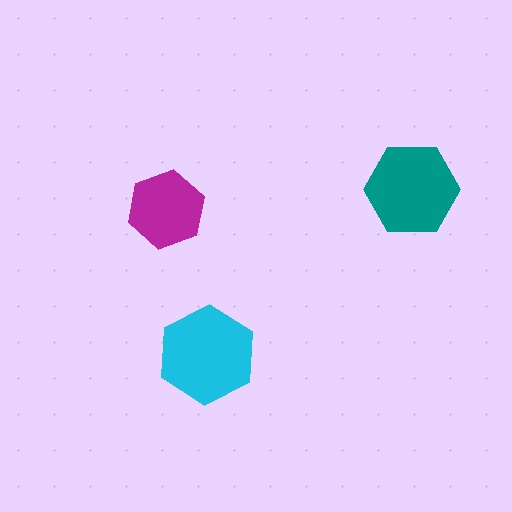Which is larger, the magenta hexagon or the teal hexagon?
The teal one.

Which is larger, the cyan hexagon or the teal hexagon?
The cyan one.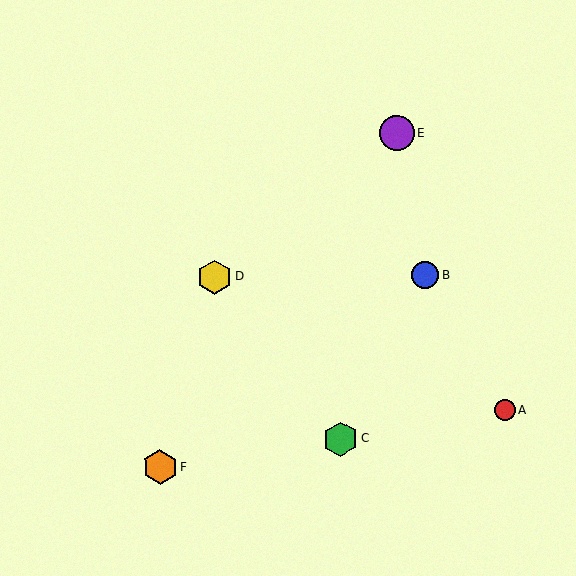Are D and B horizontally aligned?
Yes, both are at y≈277.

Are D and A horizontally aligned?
No, D is at y≈277 and A is at y≈410.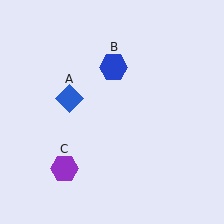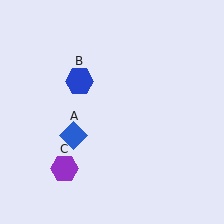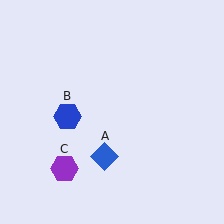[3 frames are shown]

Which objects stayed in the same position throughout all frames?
Purple hexagon (object C) remained stationary.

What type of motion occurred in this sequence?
The blue diamond (object A), blue hexagon (object B) rotated counterclockwise around the center of the scene.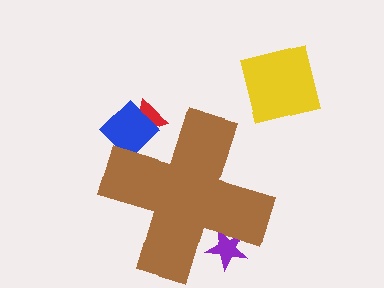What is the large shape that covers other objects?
A brown cross.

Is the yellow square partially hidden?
No, the yellow square is fully visible.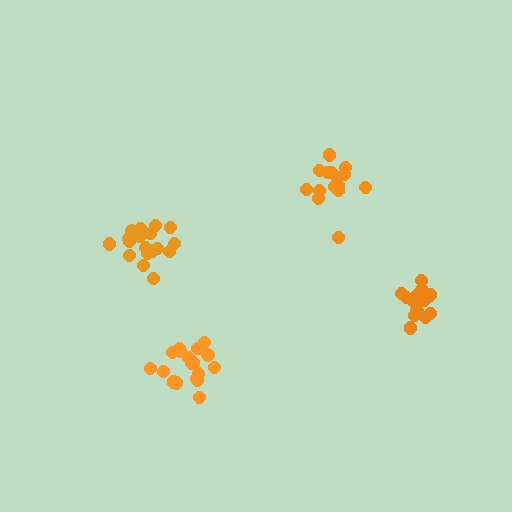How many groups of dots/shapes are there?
There are 4 groups.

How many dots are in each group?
Group 1: 18 dots, Group 2: 18 dots, Group 3: 14 dots, Group 4: 15 dots (65 total).